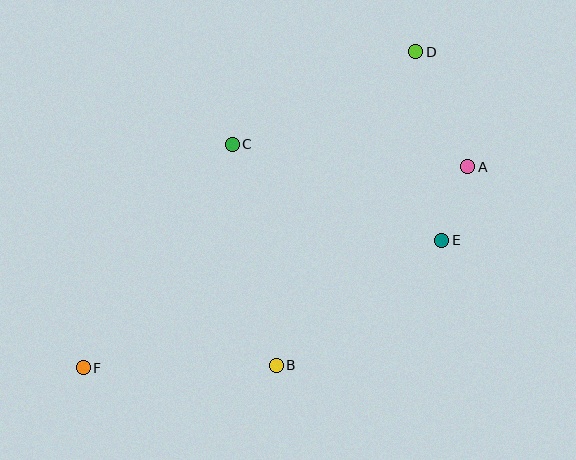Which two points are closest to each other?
Points A and E are closest to each other.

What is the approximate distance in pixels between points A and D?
The distance between A and D is approximately 126 pixels.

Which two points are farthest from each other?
Points D and F are farthest from each other.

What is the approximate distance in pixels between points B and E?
The distance between B and E is approximately 207 pixels.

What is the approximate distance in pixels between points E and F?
The distance between E and F is approximately 380 pixels.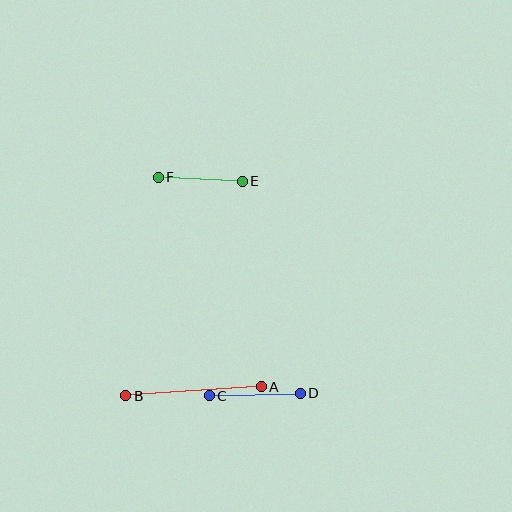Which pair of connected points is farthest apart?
Points A and B are farthest apart.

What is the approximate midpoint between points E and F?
The midpoint is at approximately (200, 179) pixels.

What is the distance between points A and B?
The distance is approximately 136 pixels.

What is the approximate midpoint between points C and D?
The midpoint is at approximately (255, 395) pixels.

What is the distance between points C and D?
The distance is approximately 91 pixels.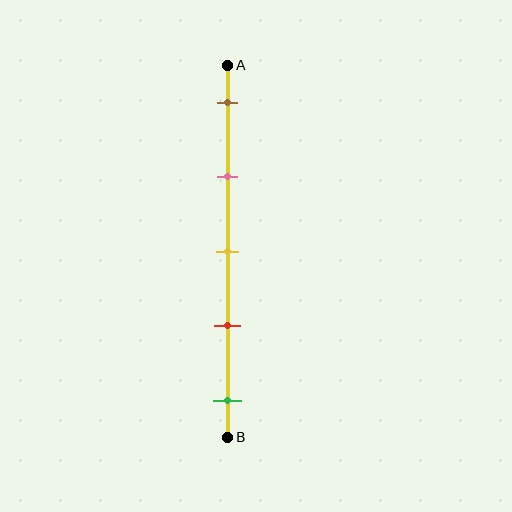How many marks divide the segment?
There are 5 marks dividing the segment.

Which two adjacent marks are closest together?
The yellow and red marks are the closest adjacent pair.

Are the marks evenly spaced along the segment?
Yes, the marks are approximately evenly spaced.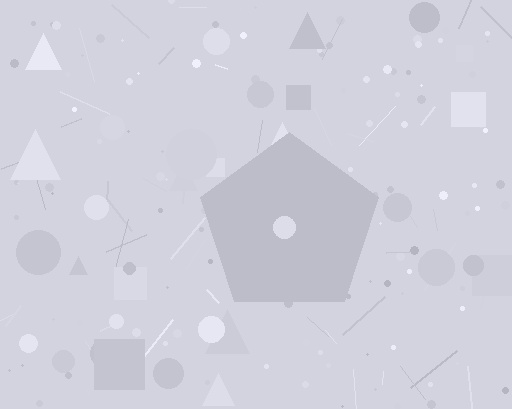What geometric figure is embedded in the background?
A pentagon is embedded in the background.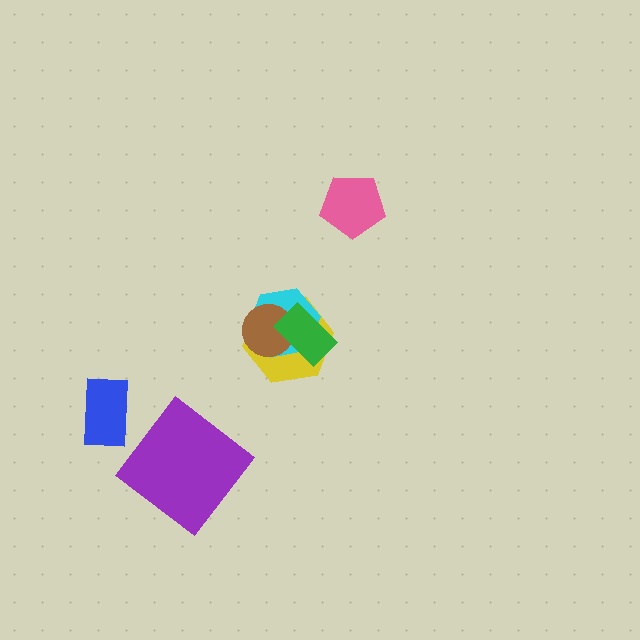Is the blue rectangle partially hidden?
No, no other shape covers it.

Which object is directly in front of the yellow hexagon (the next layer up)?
The cyan hexagon is directly in front of the yellow hexagon.